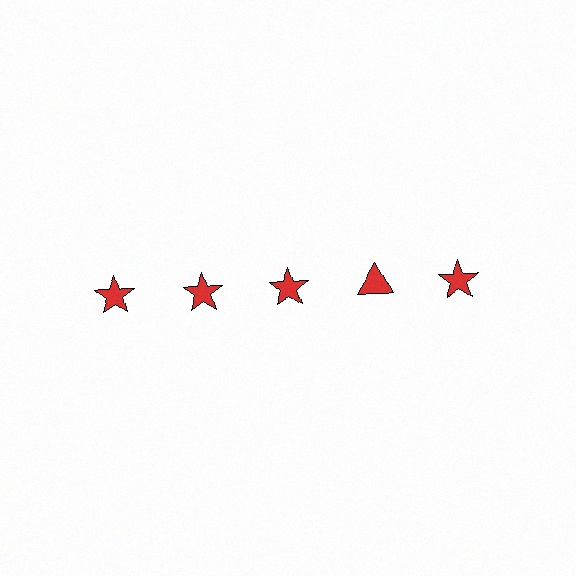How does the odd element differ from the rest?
It has a different shape: triangle instead of star.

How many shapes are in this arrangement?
There are 5 shapes arranged in a grid pattern.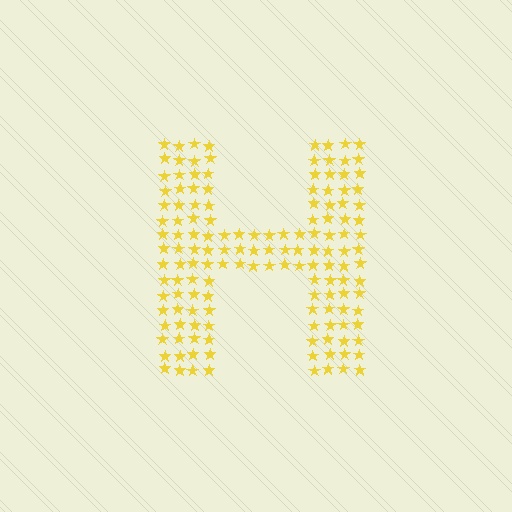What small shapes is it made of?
It is made of small stars.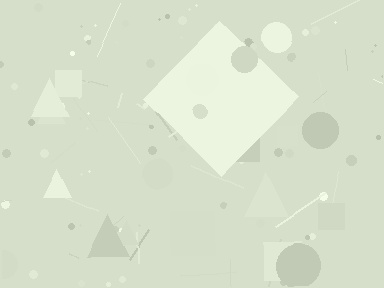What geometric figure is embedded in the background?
A diamond is embedded in the background.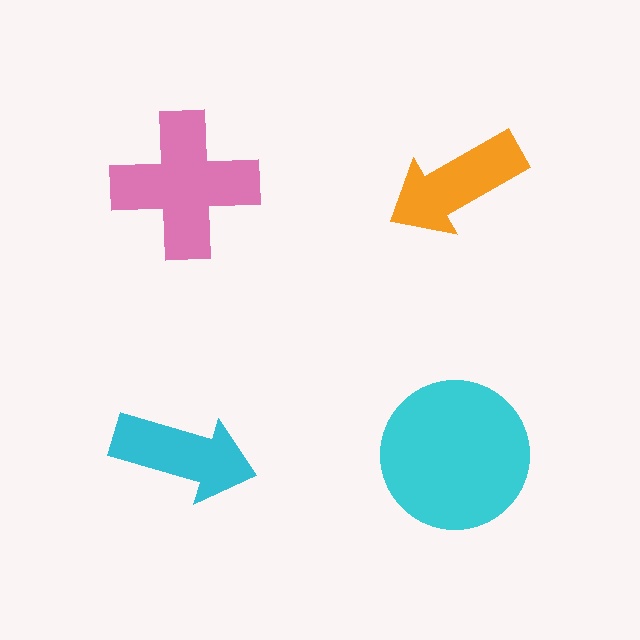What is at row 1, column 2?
An orange arrow.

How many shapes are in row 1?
2 shapes.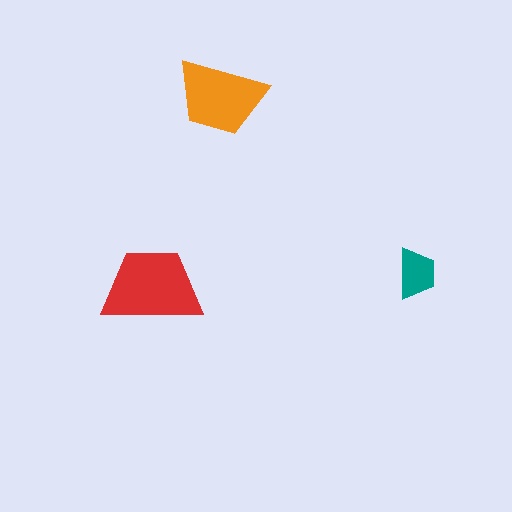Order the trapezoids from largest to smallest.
the red one, the orange one, the teal one.